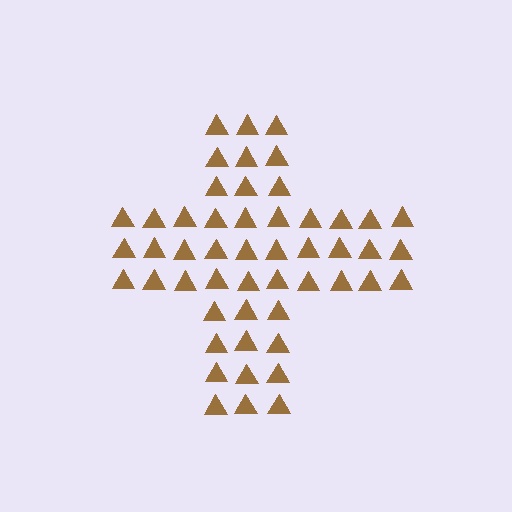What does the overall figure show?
The overall figure shows a cross.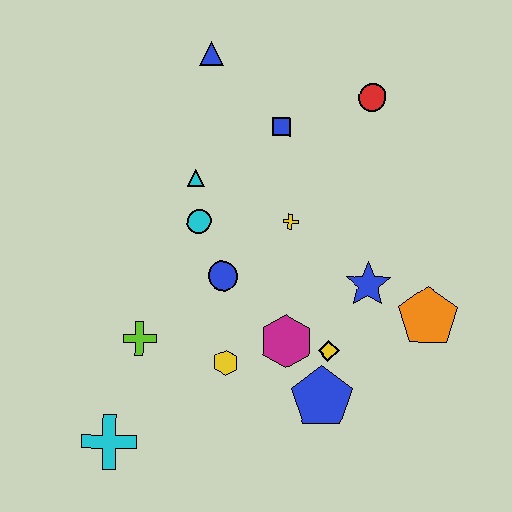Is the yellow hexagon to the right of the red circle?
No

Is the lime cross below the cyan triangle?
Yes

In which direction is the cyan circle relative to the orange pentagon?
The cyan circle is to the left of the orange pentagon.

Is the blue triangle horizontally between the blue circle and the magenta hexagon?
No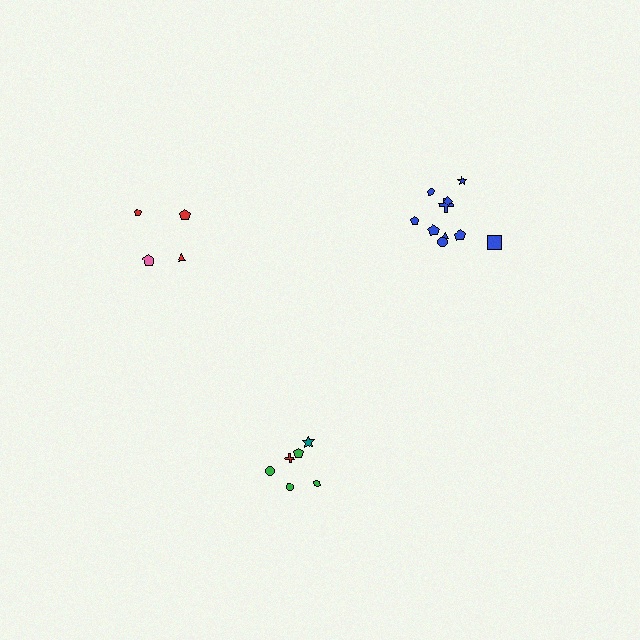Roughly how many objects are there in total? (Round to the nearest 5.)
Roughly 20 objects in total.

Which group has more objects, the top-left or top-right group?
The top-right group.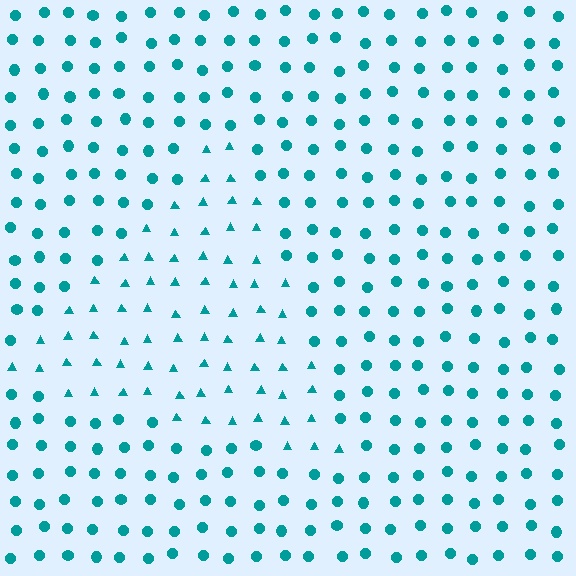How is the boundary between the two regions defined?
The boundary is defined by a change in element shape: triangles inside vs. circles outside. All elements share the same color and spacing.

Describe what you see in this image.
The image is filled with small teal elements arranged in a uniform grid. A triangle-shaped region contains triangles, while the surrounding area contains circles. The boundary is defined purely by the change in element shape.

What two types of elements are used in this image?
The image uses triangles inside the triangle region and circles outside it.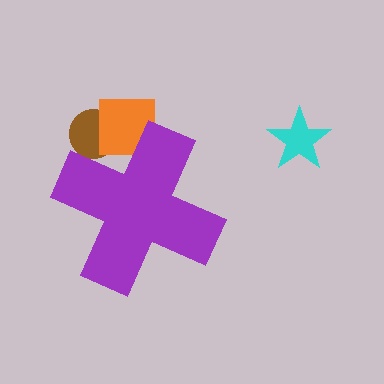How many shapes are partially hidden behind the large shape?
2 shapes are partially hidden.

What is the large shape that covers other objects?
A purple cross.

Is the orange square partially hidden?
Yes, the orange square is partially hidden behind the purple cross.